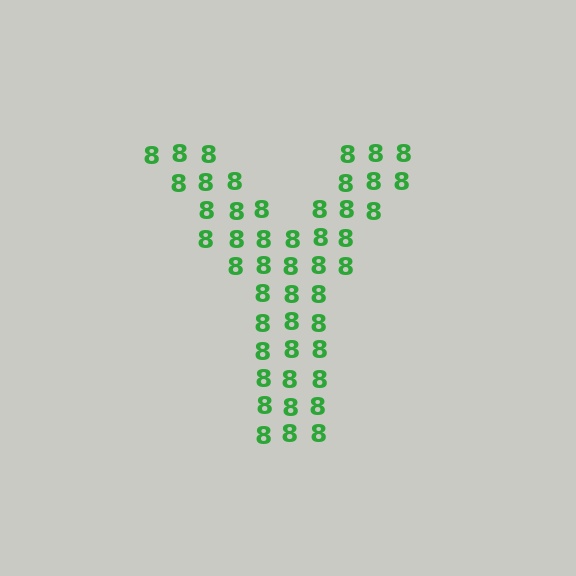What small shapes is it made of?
It is made of small digit 8's.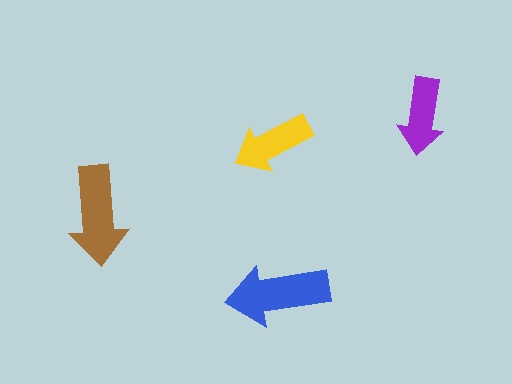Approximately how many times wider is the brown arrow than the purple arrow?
About 1.5 times wider.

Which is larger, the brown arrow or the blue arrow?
The blue one.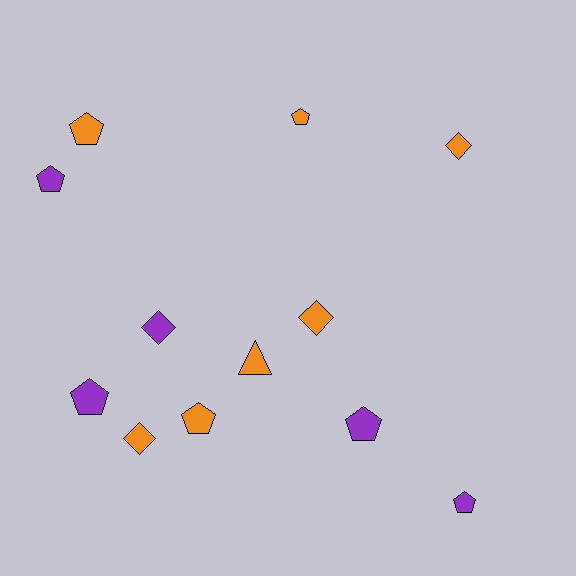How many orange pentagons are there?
There are 3 orange pentagons.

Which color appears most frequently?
Orange, with 7 objects.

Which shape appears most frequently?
Pentagon, with 7 objects.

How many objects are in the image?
There are 12 objects.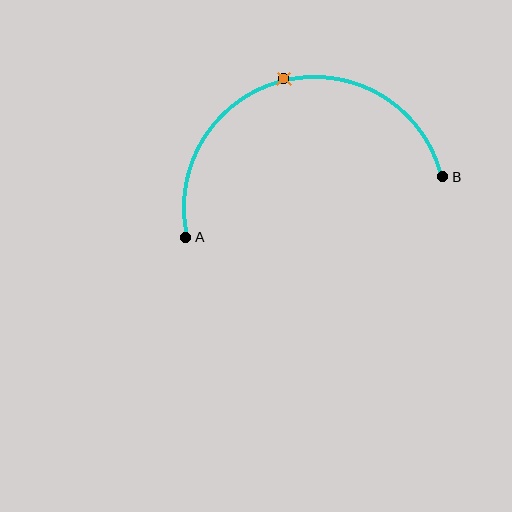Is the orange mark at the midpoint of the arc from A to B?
Yes. The orange mark lies on the arc at equal arc-length from both A and B — it is the arc midpoint.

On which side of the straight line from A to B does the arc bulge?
The arc bulges above the straight line connecting A and B.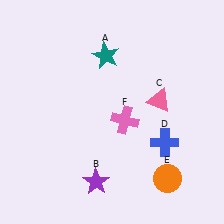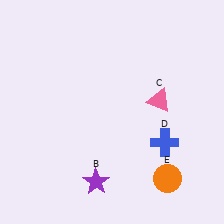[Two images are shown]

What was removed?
The pink cross (F), the teal star (A) were removed in Image 2.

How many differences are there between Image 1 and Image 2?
There are 2 differences between the two images.